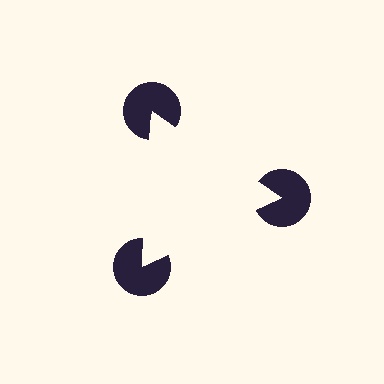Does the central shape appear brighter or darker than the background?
It typically appears slightly brighter than the background, even though no actual brightness change is drawn.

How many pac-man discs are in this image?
There are 3 — one at each vertex of the illusory triangle.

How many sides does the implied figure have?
3 sides.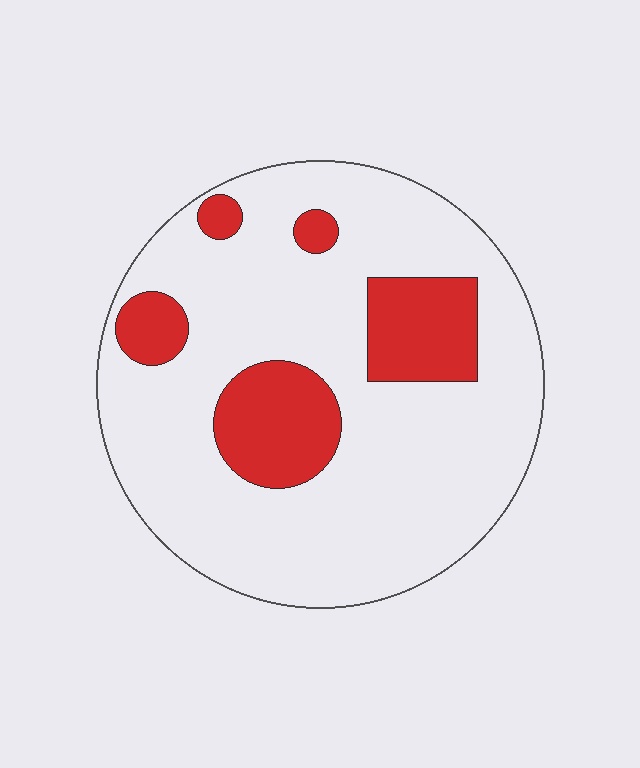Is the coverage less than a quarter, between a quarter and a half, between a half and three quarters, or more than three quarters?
Less than a quarter.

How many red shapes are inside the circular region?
5.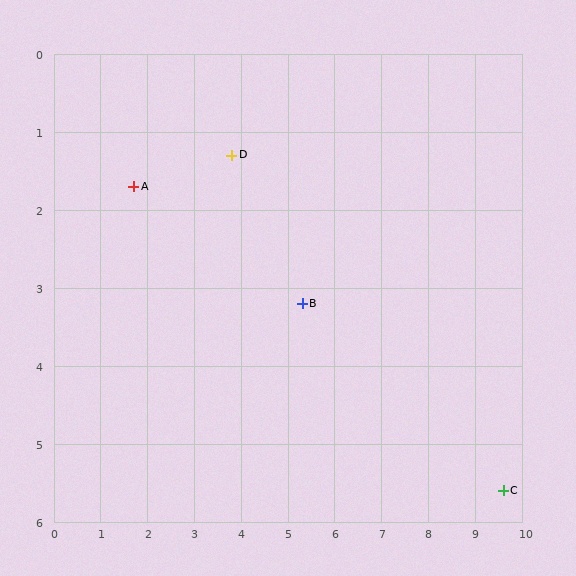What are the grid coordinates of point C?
Point C is at approximately (9.6, 5.6).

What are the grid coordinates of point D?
Point D is at approximately (3.8, 1.3).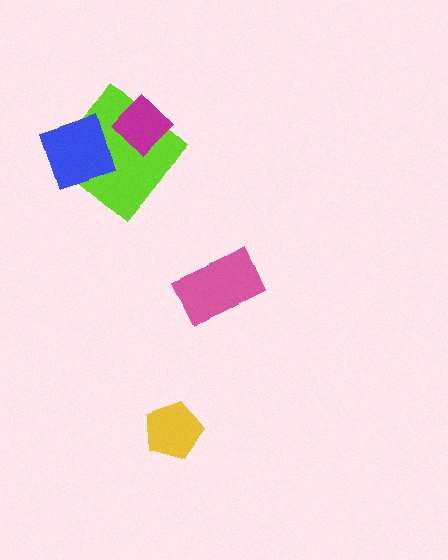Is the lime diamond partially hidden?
Yes, it is partially covered by another shape.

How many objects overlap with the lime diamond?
2 objects overlap with the lime diamond.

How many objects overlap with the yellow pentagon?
0 objects overlap with the yellow pentagon.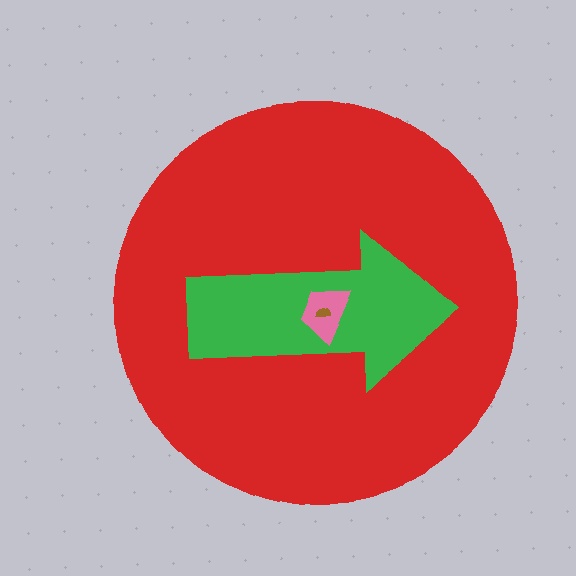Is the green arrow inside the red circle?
Yes.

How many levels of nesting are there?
4.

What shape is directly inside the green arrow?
The pink trapezoid.